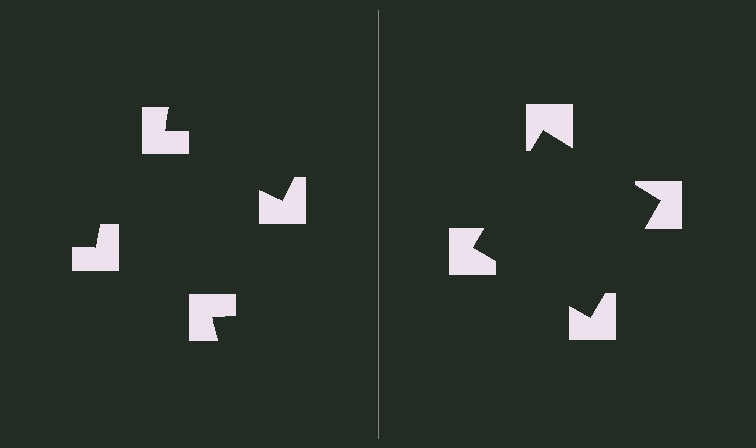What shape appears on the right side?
An illusory square.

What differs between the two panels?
The notched squares are positioned identically on both sides; only the wedge orientations differ. On the right they align to a square; on the left they are misaligned.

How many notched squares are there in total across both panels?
8 — 4 on each side.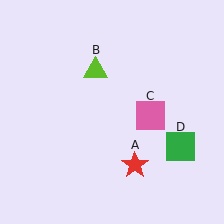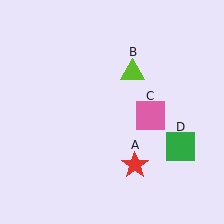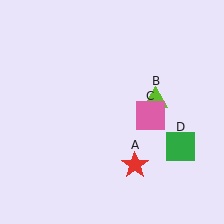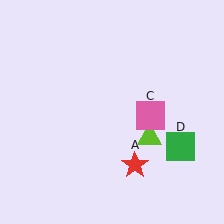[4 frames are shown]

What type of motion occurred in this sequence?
The lime triangle (object B) rotated clockwise around the center of the scene.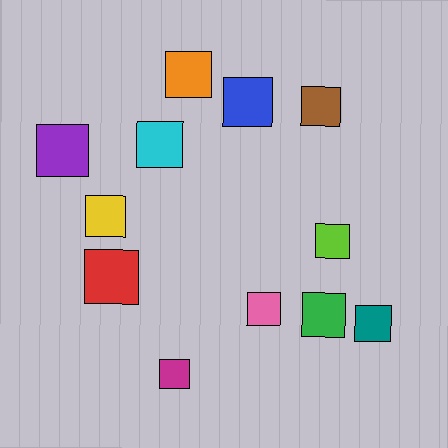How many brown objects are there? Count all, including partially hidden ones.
There is 1 brown object.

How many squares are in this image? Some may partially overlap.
There are 12 squares.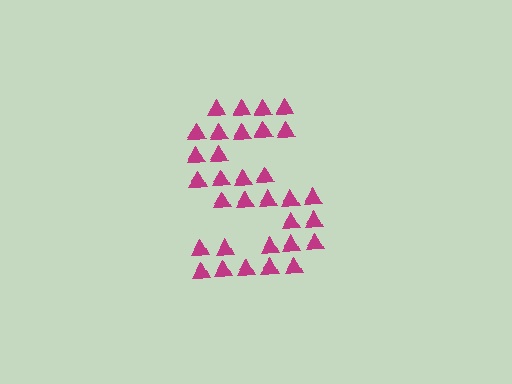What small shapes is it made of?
It is made of small triangles.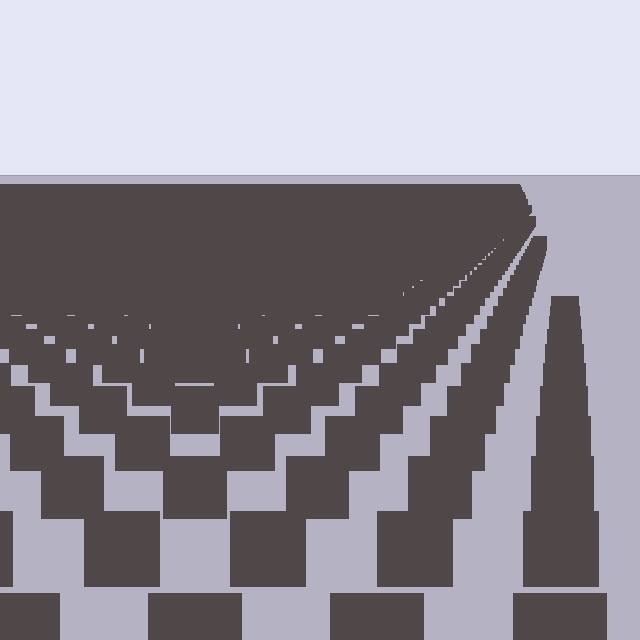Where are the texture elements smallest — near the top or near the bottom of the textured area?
Near the top.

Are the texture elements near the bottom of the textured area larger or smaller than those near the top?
Larger. Near the bottom, elements are closer to the viewer and appear at a bigger on-screen size.